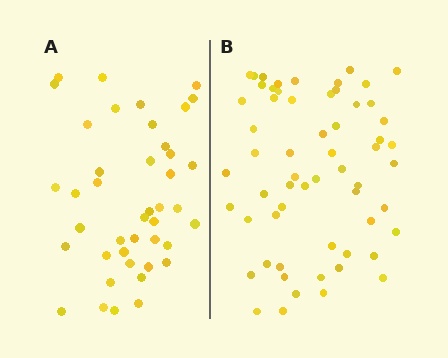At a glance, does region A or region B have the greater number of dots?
Region B (the right region) has more dots.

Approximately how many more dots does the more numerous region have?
Region B has approximately 20 more dots than region A.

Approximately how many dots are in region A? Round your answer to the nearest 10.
About 40 dots. (The exact count is 42, which rounds to 40.)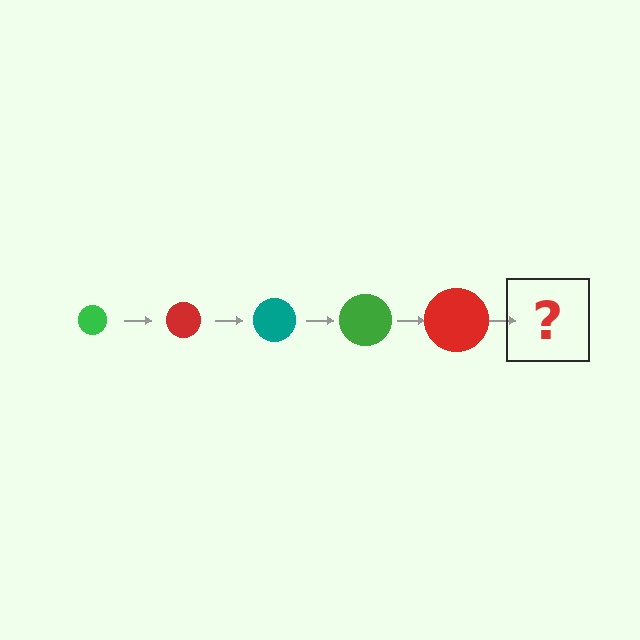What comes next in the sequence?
The next element should be a teal circle, larger than the previous one.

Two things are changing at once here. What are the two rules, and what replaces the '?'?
The two rules are that the circle grows larger each step and the color cycles through green, red, and teal. The '?' should be a teal circle, larger than the previous one.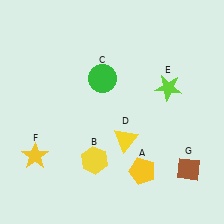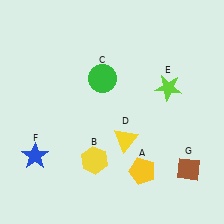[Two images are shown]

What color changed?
The star (F) changed from yellow in Image 1 to blue in Image 2.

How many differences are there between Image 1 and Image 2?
There is 1 difference between the two images.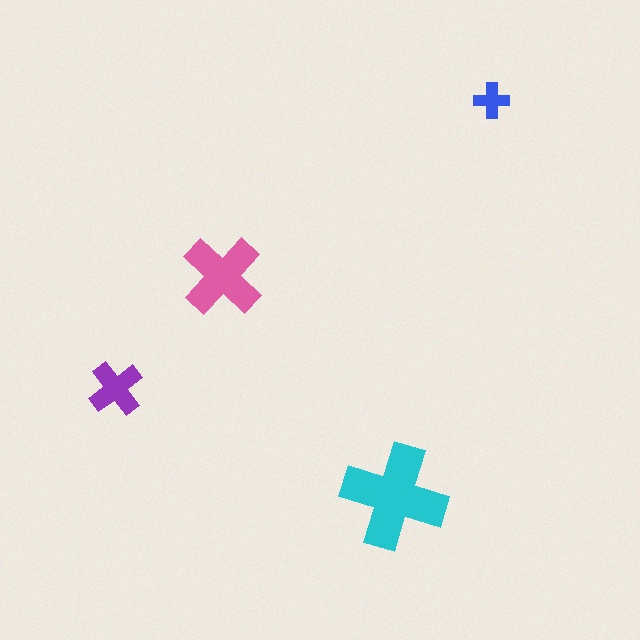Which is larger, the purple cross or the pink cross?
The pink one.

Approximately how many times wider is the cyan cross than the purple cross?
About 2 times wider.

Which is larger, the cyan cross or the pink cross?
The cyan one.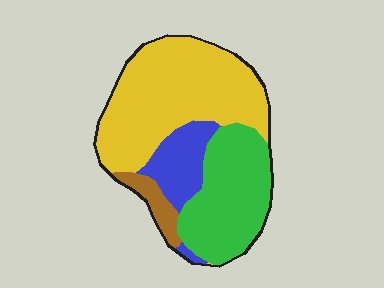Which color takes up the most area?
Yellow, at roughly 50%.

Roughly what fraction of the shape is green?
Green covers 31% of the shape.